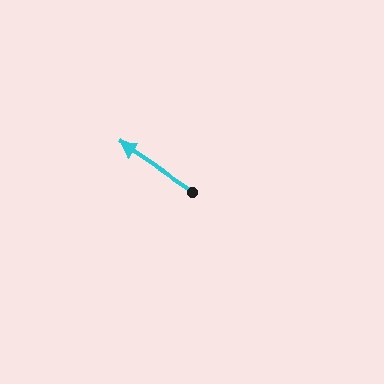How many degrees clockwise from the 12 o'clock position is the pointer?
Approximately 304 degrees.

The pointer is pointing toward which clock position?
Roughly 10 o'clock.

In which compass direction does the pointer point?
Northwest.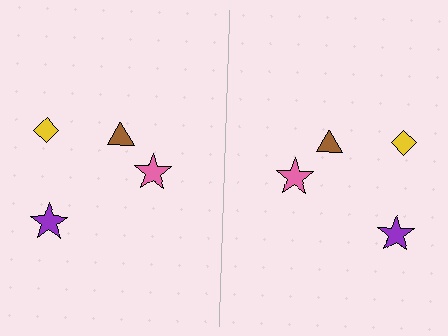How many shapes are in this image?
There are 8 shapes in this image.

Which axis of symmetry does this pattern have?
The pattern has a vertical axis of symmetry running through the center of the image.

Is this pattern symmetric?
Yes, this pattern has bilateral (reflection) symmetry.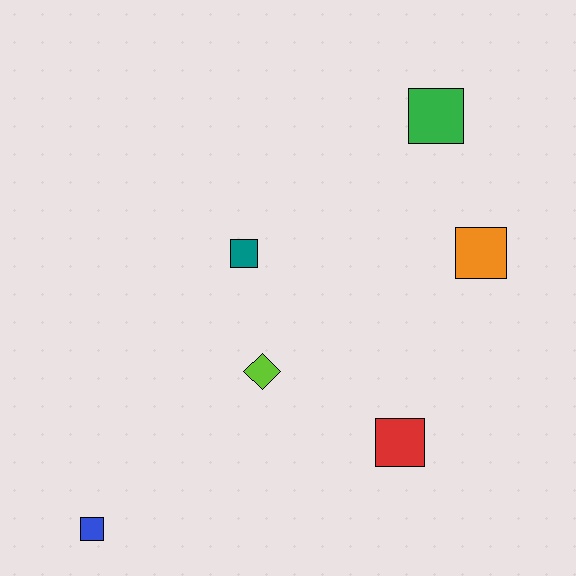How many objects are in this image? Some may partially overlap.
There are 6 objects.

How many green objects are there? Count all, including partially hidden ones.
There is 1 green object.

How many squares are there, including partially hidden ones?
There are 5 squares.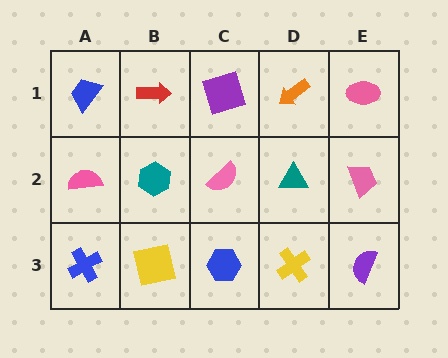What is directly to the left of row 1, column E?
An orange arrow.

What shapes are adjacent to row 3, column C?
A pink semicircle (row 2, column C), a yellow square (row 3, column B), a yellow cross (row 3, column D).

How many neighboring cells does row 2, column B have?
4.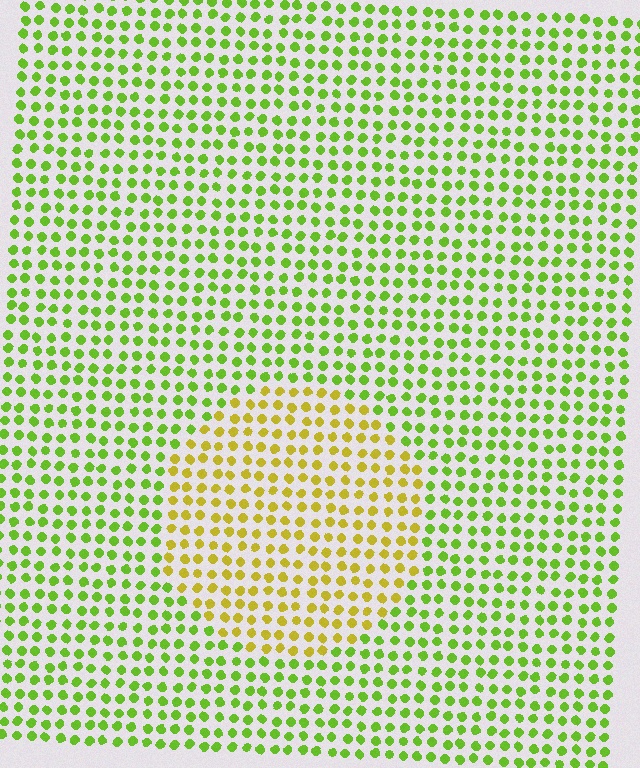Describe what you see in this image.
The image is filled with small lime elements in a uniform arrangement. A circle-shaped region is visible where the elements are tinted to a slightly different hue, forming a subtle color boundary.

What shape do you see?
I see a circle.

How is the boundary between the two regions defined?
The boundary is defined purely by a slight shift in hue (about 40 degrees). Spacing, size, and orientation are identical on both sides.